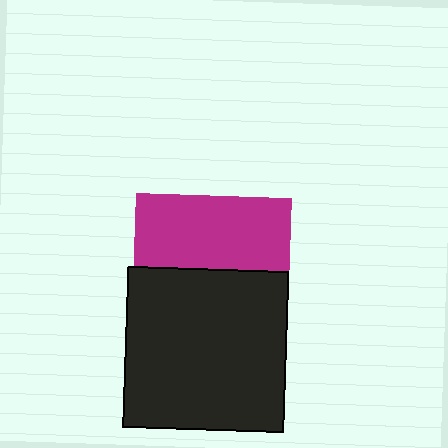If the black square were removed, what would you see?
You would see the complete magenta square.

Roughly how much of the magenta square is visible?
About half of it is visible (roughly 47%).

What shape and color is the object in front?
The object in front is a black square.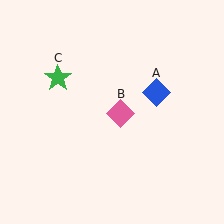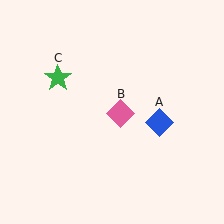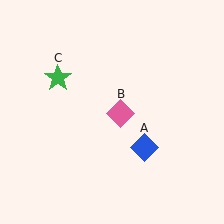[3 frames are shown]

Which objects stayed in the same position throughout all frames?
Pink diamond (object B) and green star (object C) remained stationary.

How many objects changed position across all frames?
1 object changed position: blue diamond (object A).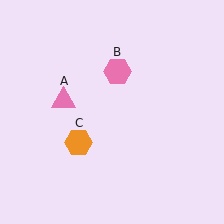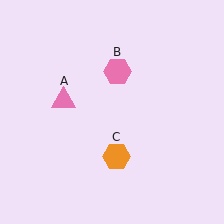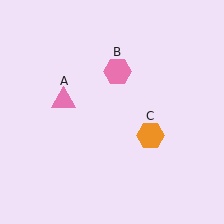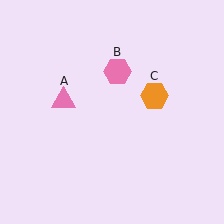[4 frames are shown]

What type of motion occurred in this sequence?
The orange hexagon (object C) rotated counterclockwise around the center of the scene.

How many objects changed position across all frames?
1 object changed position: orange hexagon (object C).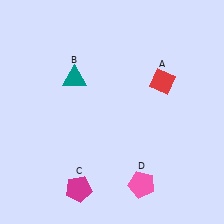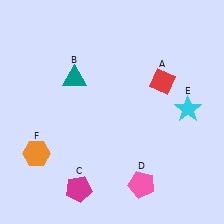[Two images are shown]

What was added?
A cyan star (E), an orange hexagon (F) were added in Image 2.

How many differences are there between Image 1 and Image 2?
There are 2 differences between the two images.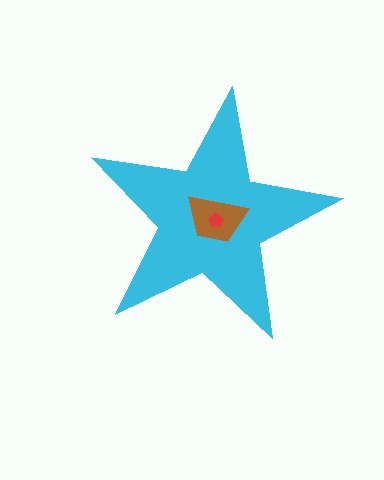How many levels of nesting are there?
3.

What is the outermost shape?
The cyan star.